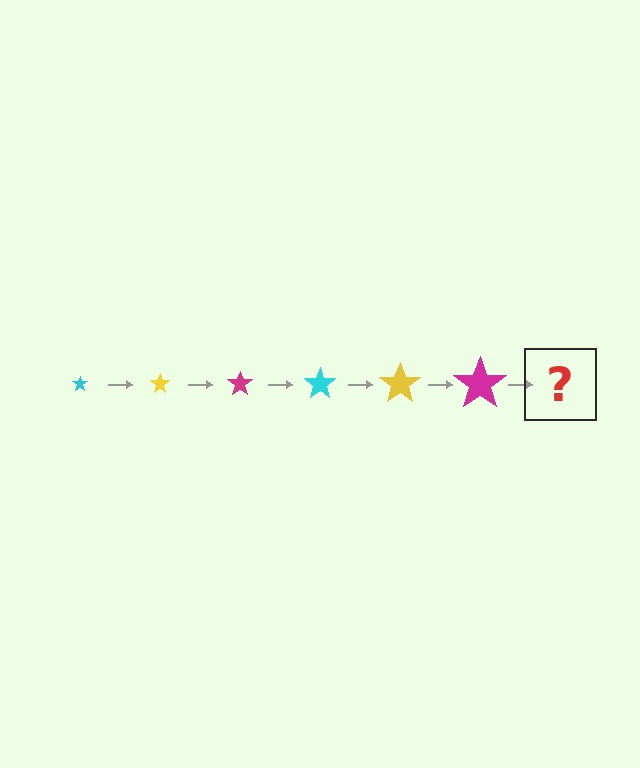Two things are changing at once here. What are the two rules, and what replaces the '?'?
The two rules are that the star grows larger each step and the color cycles through cyan, yellow, and magenta. The '?' should be a cyan star, larger than the previous one.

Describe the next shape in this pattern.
It should be a cyan star, larger than the previous one.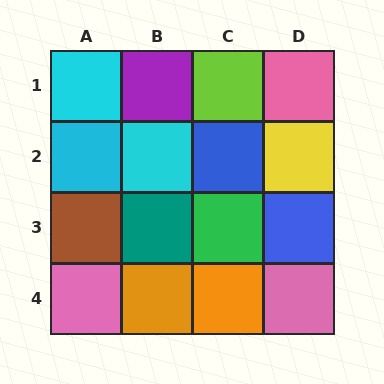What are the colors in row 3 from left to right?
Brown, teal, green, blue.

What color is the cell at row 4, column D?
Pink.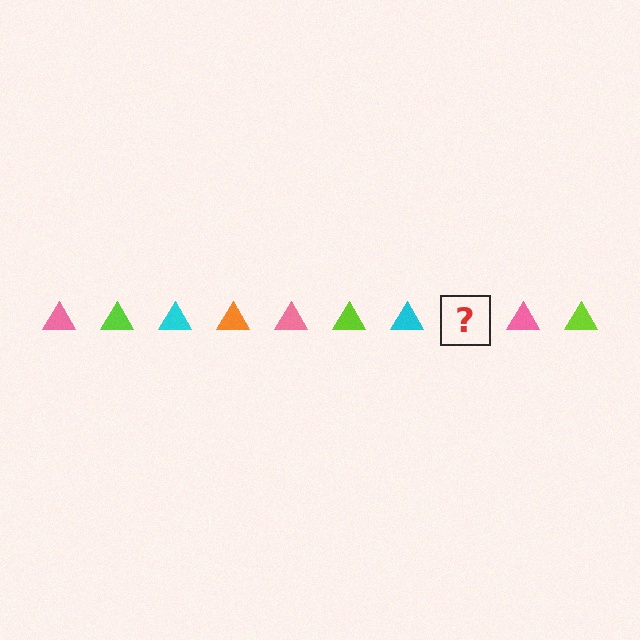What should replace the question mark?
The question mark should be replaced with an orange triangle.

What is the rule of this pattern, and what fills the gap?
The rule is that the pattern cycles through pink, lime, cyan, orange triangles. The gap should be filled with an orange triangle.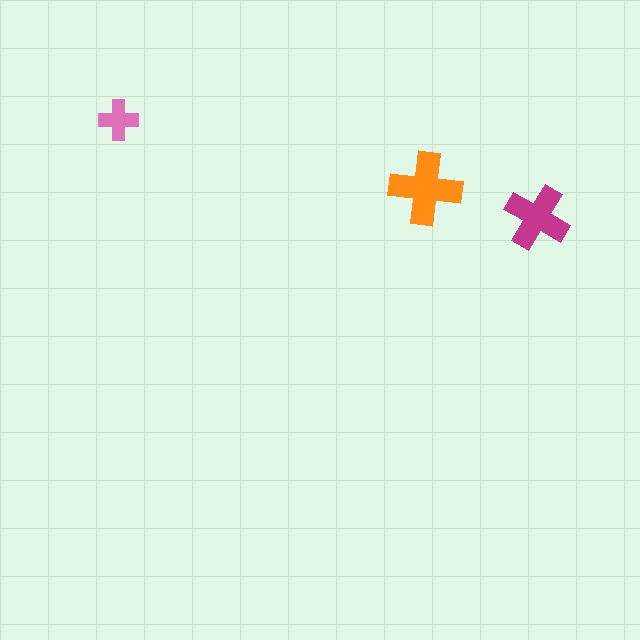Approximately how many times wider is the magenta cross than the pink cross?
About 1.5 times wider.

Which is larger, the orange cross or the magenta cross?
The orange one.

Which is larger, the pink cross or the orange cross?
The orange one.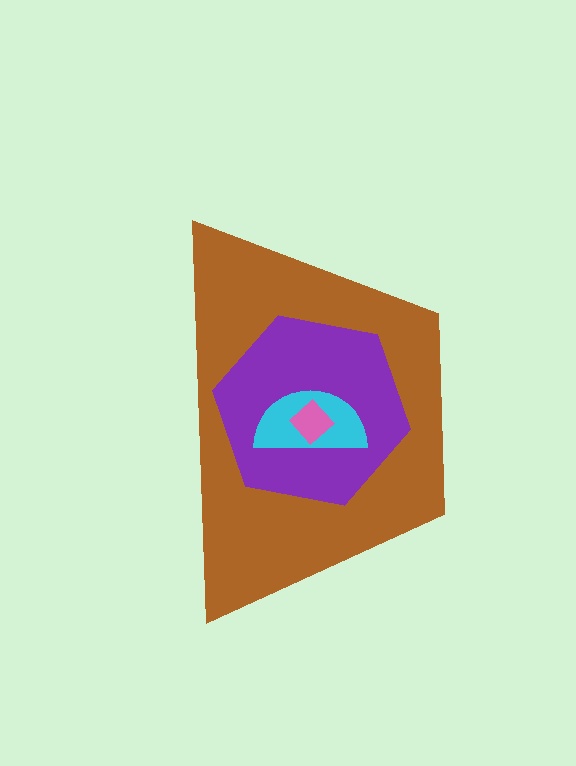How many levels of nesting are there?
4.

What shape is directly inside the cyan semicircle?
The pink diamond.